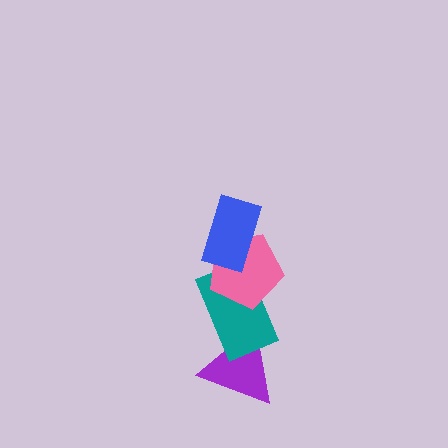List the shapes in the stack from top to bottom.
From top to bottom: the blue rectangle, the pink pentagon, the teal rectangle, the purple triangle.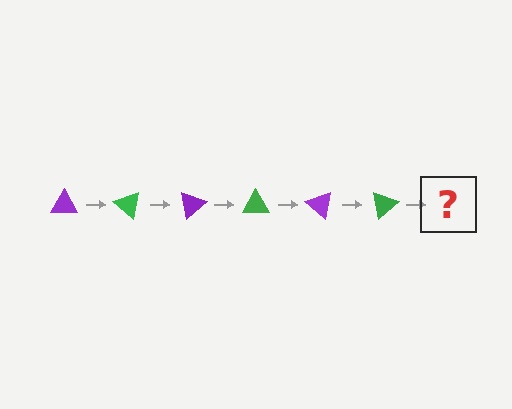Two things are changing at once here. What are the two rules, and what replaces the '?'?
The two rules are that it rotates 40 degrees each step and the color cycles through purple and green. The '?' should be a purple triangle, rotated 240 degrees from the start.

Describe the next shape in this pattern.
It should be a purple triangle, rotated 240 degrees from the start.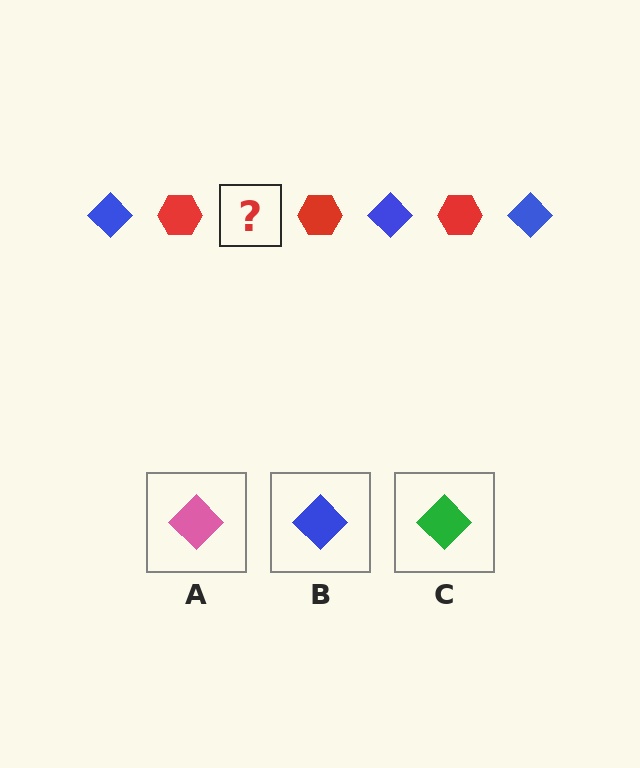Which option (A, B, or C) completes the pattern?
B.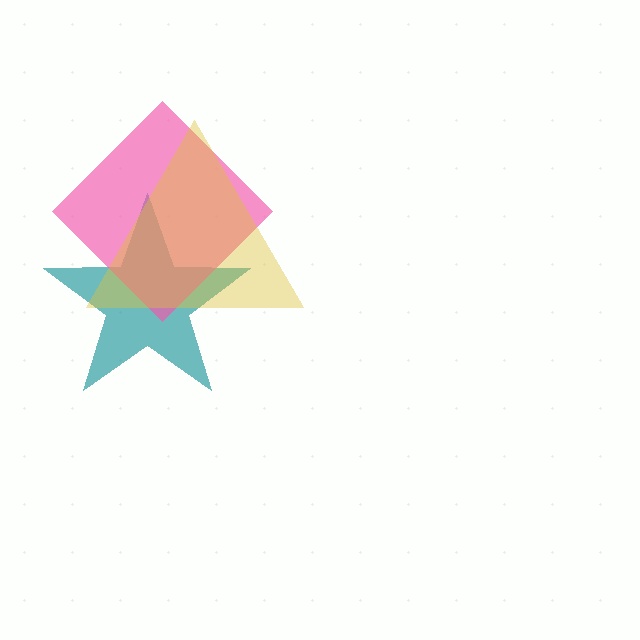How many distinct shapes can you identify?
There are 3 distinct shapes: a teal star, a pink diamond, a yellow triangle.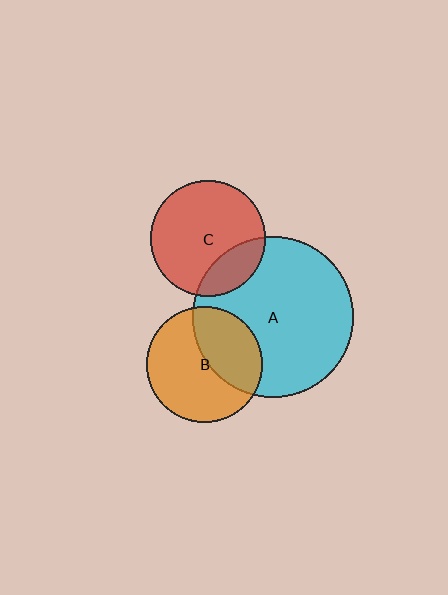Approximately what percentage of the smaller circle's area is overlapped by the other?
Approximately 40%.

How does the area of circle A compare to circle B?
Approximately 1.9 times.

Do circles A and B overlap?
Yes.